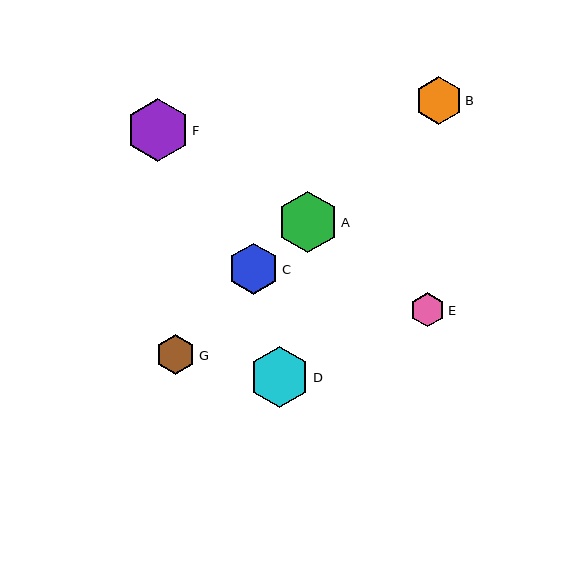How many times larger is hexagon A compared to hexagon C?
Hexagon A is approximately 1.2 times the size of hexagon C.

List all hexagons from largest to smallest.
From largest to smallest: F, A, D, C, B, G, E.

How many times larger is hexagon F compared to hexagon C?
Hexagon F is approximately 1.2 times the size of hexagon C.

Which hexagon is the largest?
Hexagon F is the largest with a size of approximately 63 pixels.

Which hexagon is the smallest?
Hexagon E is the smallest with a size of approximately 34 pixels.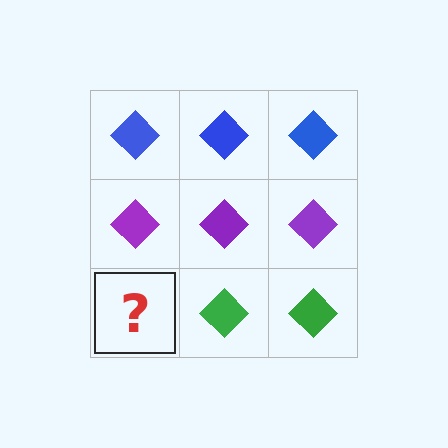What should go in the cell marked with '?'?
The missing cell should contain a green diamond.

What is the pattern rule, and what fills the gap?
The rule is that each row has a consistent color. The gap should be filled with a green diamond.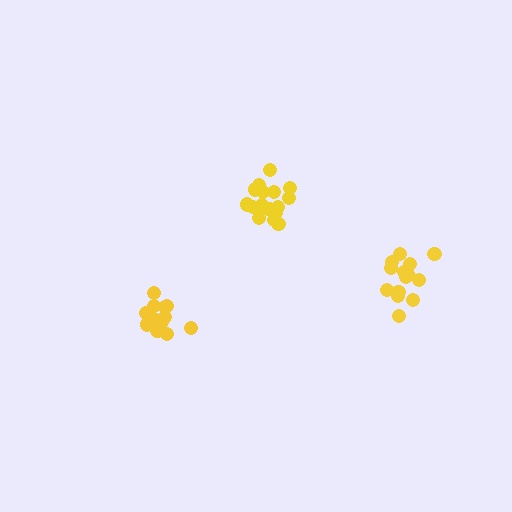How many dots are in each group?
Group 1: 14 dots, Group 2: 17 dots, Group 3: 14 dots (45 total).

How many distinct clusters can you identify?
There are 3 distinct clusters.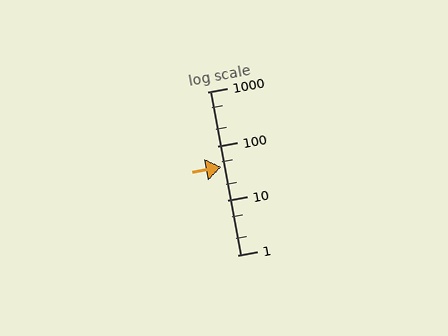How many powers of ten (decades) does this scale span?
The scale spans 3 decades, from 1 to 1000.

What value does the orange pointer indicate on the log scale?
The pointer indicates approximately 41.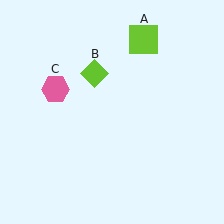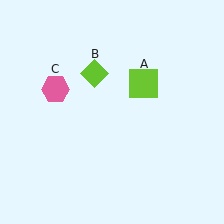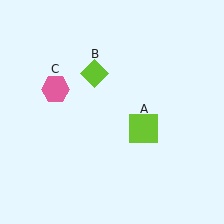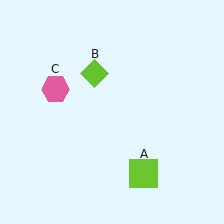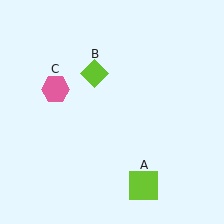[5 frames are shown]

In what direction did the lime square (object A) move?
The lime square (object A) moved down.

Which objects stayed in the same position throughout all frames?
Lime diamond (object B) and pink hexagon (object C) remained stationary.